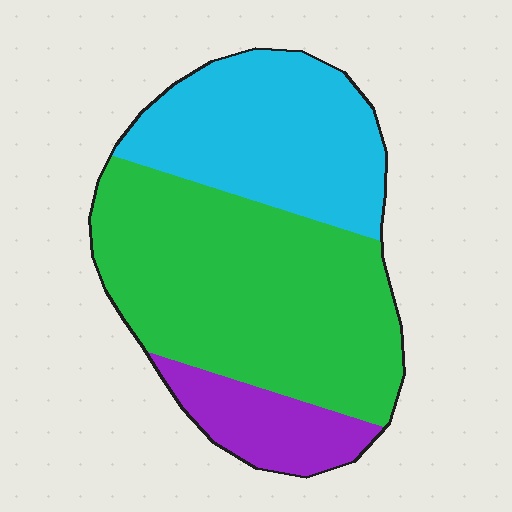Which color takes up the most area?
Green, at roughly 55%.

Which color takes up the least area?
Purple, at roughly 15%.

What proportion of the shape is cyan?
Cyan covers 33% of the shape.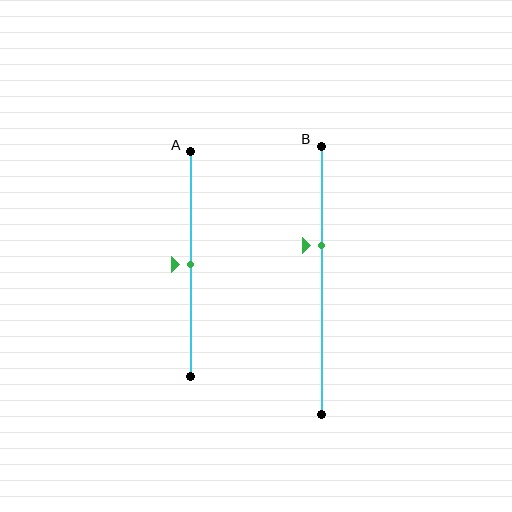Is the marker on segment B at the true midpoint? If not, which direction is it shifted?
No, the marker on segment B is shifted upward by about 13% of the segment length.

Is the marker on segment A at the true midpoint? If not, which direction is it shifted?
Yes, the marker on segment A is at the true midpoint.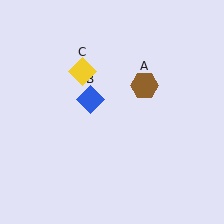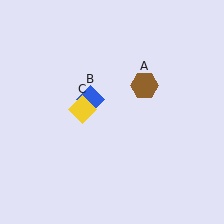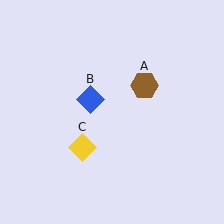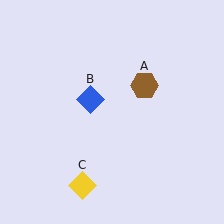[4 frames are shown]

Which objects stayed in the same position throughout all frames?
Brown hexagon (object A) and blue diamond (object B) remained stationary.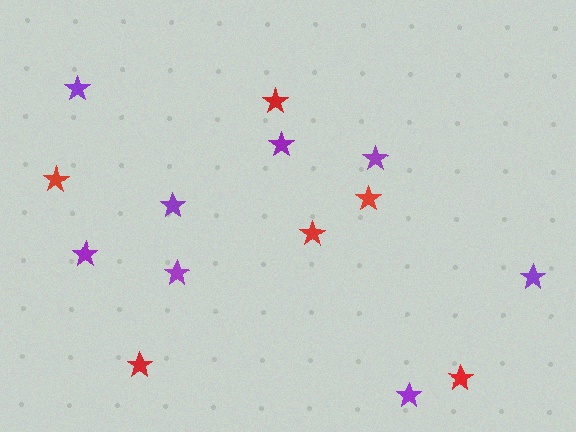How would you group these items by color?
There are 2 groups: one group of red stars (6) and one group of purple stars (8).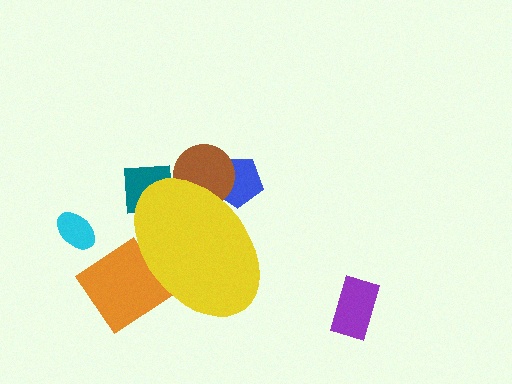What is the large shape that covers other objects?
A yellow ellipse.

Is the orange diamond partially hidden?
Yes, the orange diamond is partially hidden behind the yellow ellipse.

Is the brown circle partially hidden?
Yes, the brown circle is partially hidden behind the yellow ellipse.